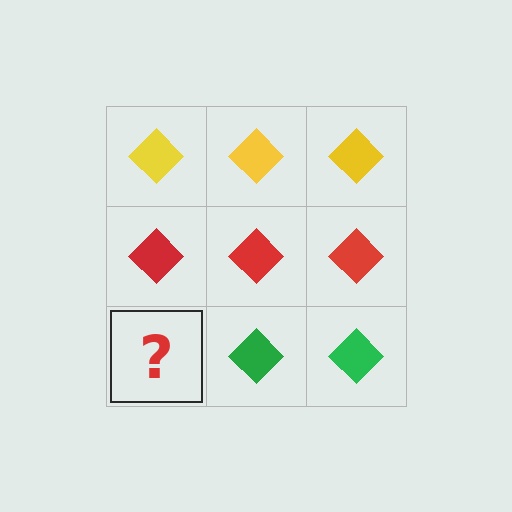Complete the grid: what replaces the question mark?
The question mark should be replaced with a green diamond.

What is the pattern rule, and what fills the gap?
The rule is that each row has a consistent color. The gap should be filled with a green diamond.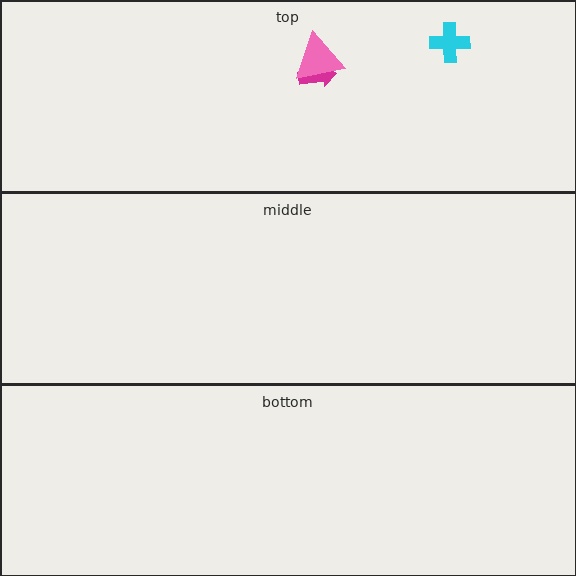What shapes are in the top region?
The magenta arrow, the pink triangle, the cyan cross.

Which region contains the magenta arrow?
The top region.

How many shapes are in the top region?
3.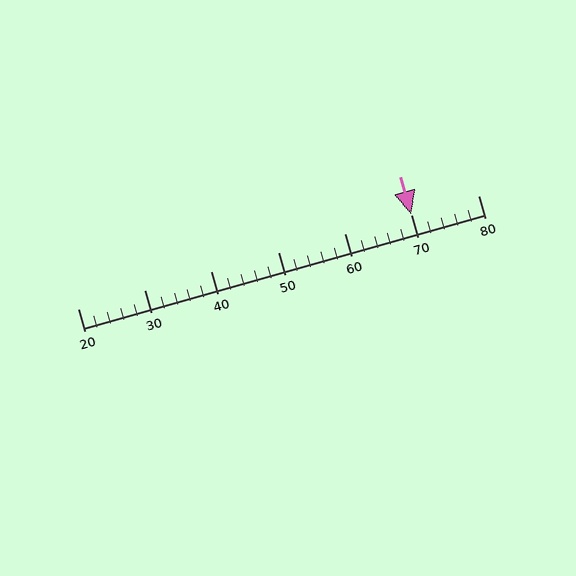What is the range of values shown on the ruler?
The ruler shows values from 20 to 80.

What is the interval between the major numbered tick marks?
The major tick marks are spaced 10 units apart.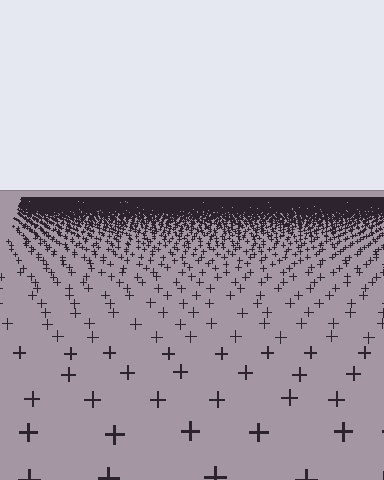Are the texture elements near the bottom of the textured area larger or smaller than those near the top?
Larger. Near the bottom, elements are closer to the viewer and appear at a bigger on-screen size.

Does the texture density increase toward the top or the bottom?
Density increases toward the top.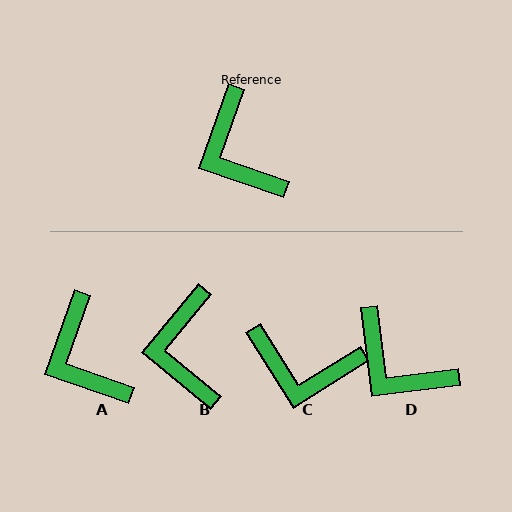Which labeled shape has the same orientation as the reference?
A.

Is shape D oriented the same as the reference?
No, it is off by about 26 degrees.